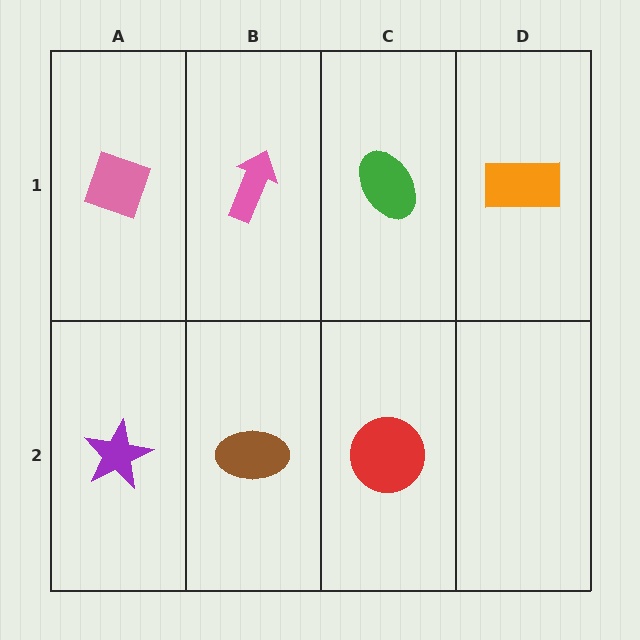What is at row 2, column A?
A purple star.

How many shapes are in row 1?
4 shapes.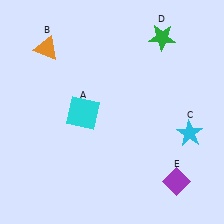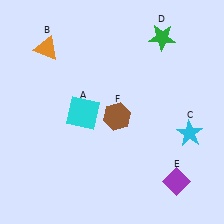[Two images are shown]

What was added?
A brown hexagon (F) was added in Image 2.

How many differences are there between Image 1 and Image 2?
There is 1 difference between the two images.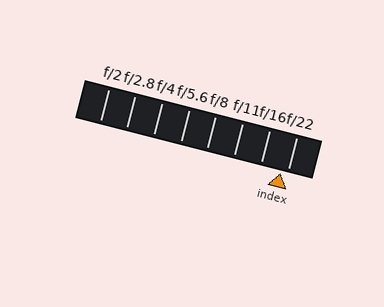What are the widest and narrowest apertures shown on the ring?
The widest aperture shown is f/2 and the narrowest is f/22.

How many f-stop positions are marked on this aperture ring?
There are 8 f-stop positions marked.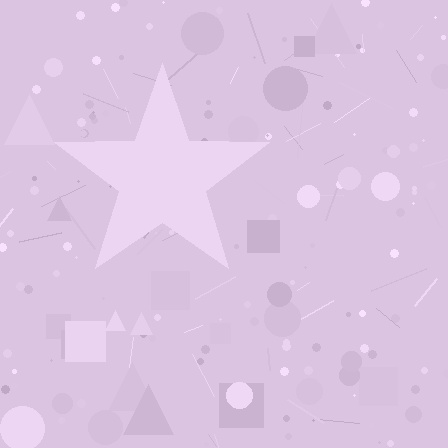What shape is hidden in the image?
A star is hidden in the image.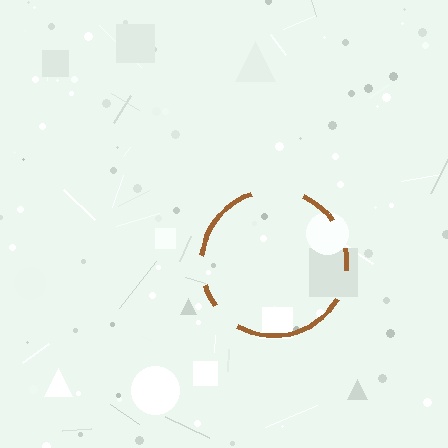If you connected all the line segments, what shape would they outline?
They would outline a circle.